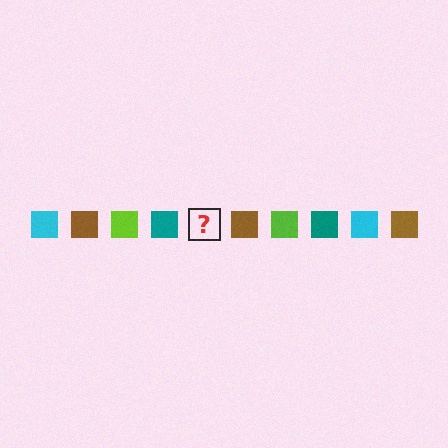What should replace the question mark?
The question mark should be replaced with a cyan square.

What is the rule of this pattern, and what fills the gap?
The rule is that the pattern cycles through cyan, brown, lime, teal squares. The gap should be filled with a cyan square.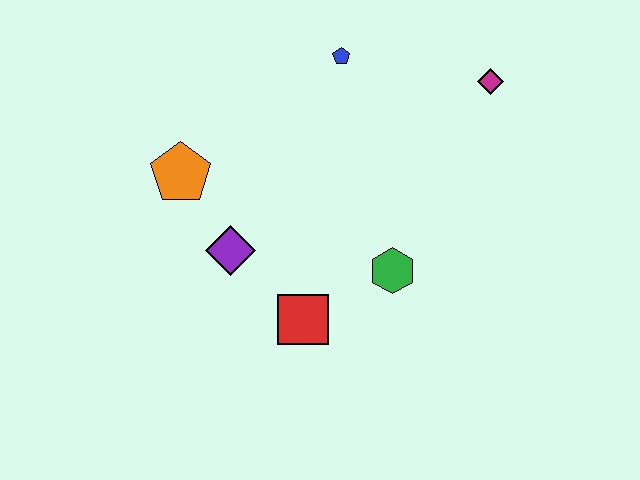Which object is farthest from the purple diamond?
The magenta diamond is farthest from the purple diamond.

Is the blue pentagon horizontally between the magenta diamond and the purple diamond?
Yes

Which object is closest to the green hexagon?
The red square is closest to the green hexagon.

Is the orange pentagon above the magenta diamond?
No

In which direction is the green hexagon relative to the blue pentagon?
The green hexagon is below the blue pentagon.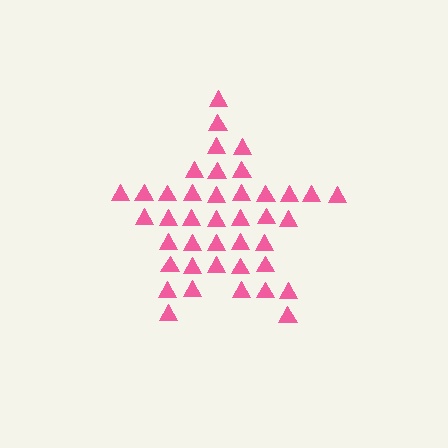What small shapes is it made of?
It is made of small triangles.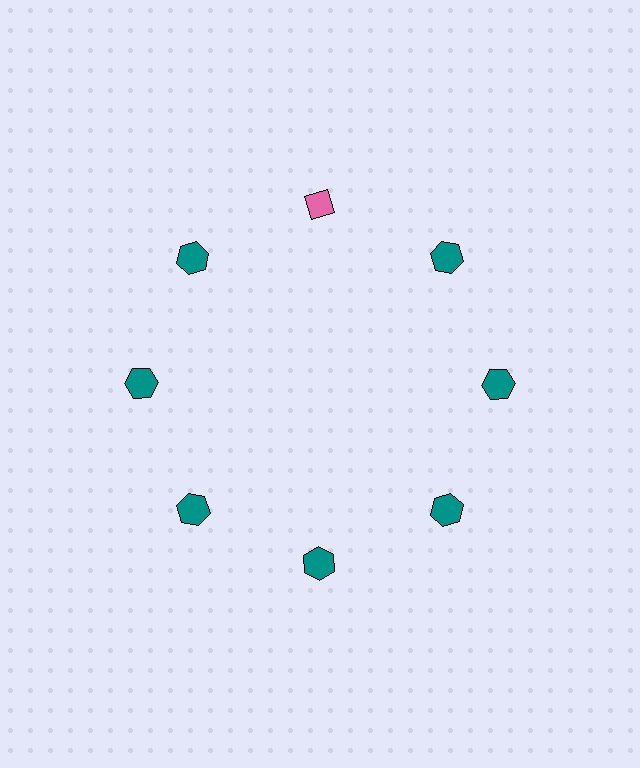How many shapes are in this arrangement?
There are 8 shapes arranged in a ring pattern.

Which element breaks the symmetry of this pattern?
The pink diamond at roughly the 12 o'clock position breaks the symmetry. All other shapes are teal hexagons.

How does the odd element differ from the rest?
It differs in both color (pink instead of teal) and shape (diamond instead of hexagon).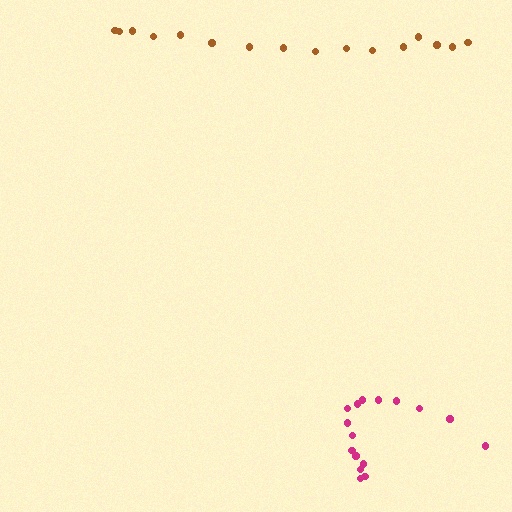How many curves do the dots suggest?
There are 2 distinct paths.